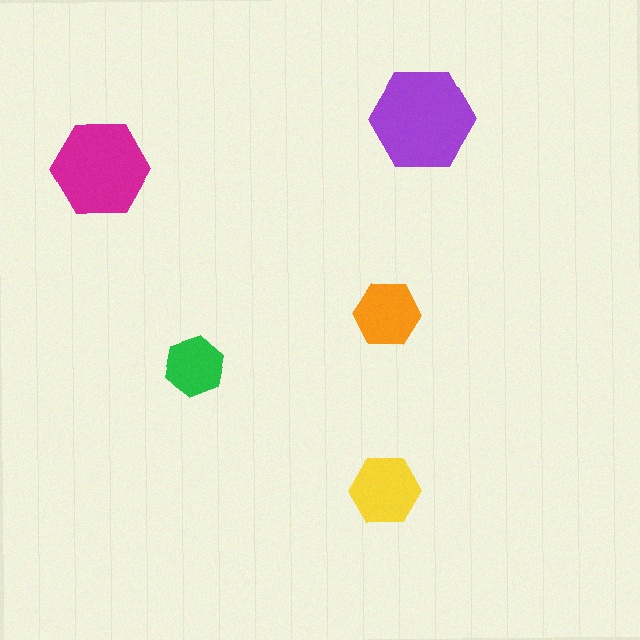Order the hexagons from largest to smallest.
the purple one, the magenta one, the yellow one, the orange one, the green one.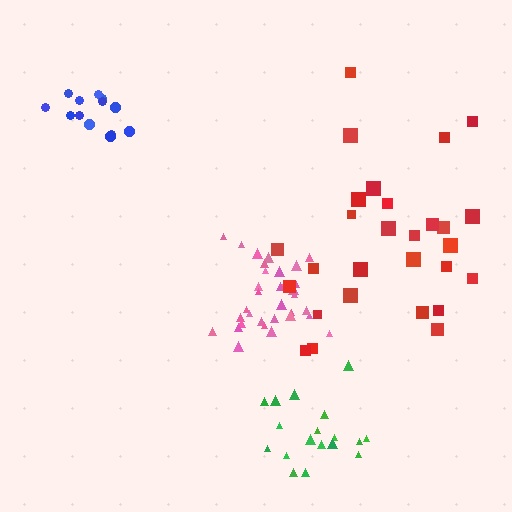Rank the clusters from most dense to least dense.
pink, blue, green, red.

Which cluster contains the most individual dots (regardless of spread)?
Pink (34).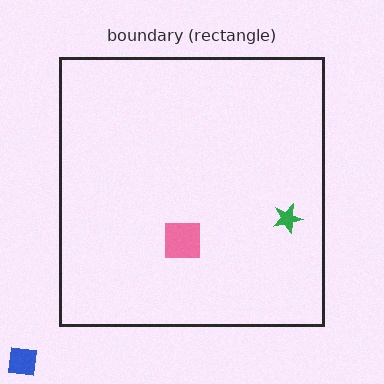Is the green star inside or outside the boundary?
Inside.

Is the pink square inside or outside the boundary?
Inside.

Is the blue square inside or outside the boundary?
Outside.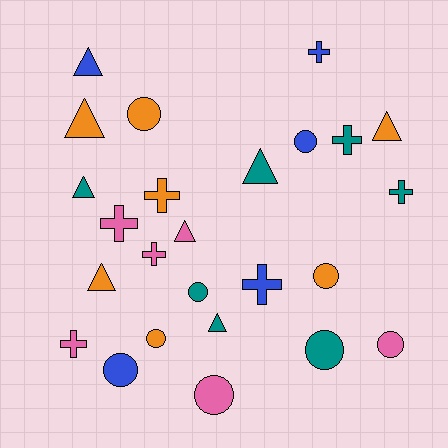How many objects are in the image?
There are 25 objects.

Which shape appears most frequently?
Circle, with 9 objects.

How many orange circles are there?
There are 3 orange circles.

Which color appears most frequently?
Teal, with 7 objects.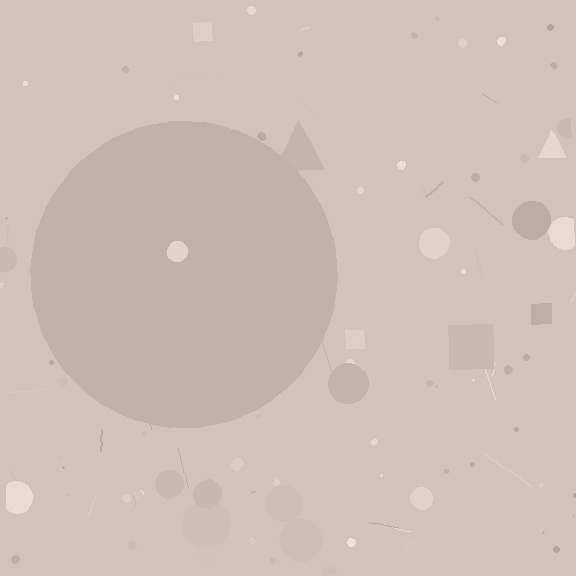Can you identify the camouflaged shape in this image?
The camouflaged shape is a circle.